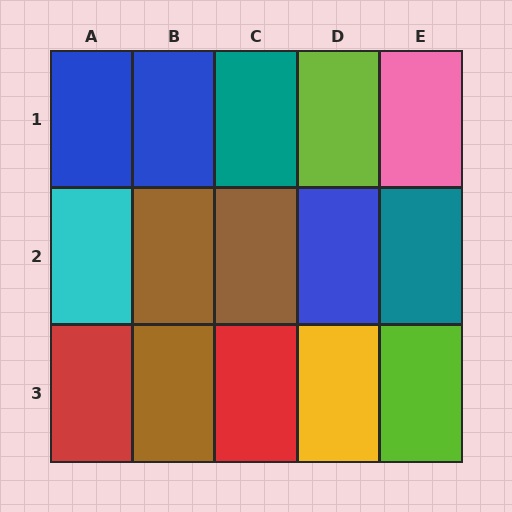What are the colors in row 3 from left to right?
Red, brown, red, yellow, lime.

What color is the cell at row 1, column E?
Pink.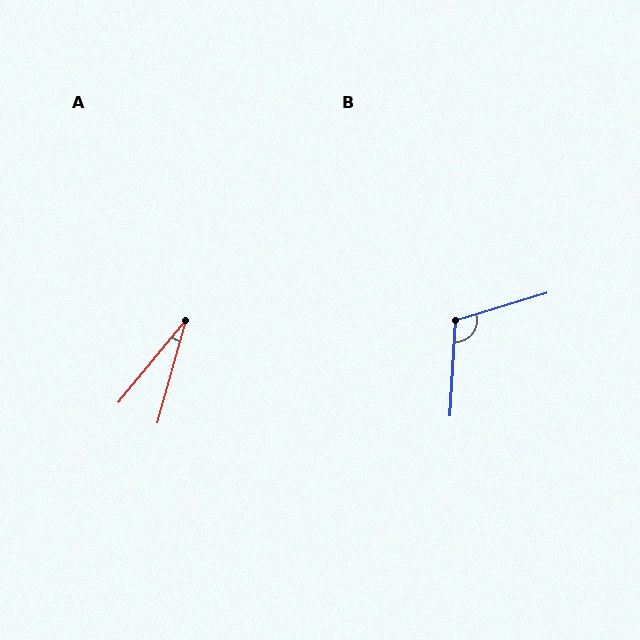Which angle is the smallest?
A, at approximately 24 degrees.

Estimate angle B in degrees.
Approximately 110 degrees.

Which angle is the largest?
B, at approximately 110 degrees.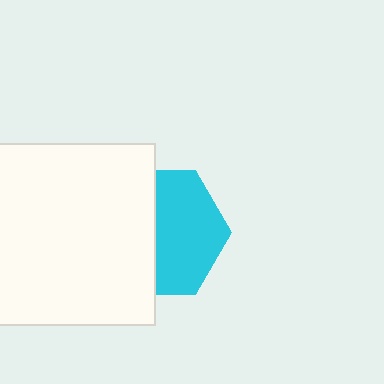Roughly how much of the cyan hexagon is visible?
About half of it is visible (roughly 54%).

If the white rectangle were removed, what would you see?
You would see the complete cyan hexagon.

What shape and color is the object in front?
The object in front is a white rectangle.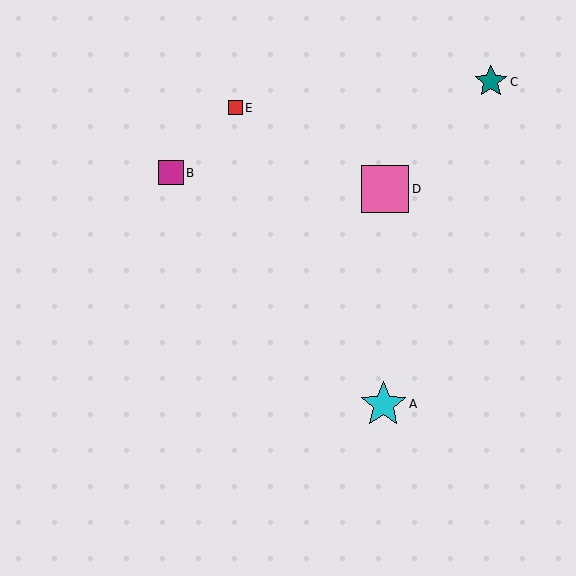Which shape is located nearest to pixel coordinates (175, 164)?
The magenta square (labeled B) at (171, 173) is nearest to that location.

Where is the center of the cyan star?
The center of the cyan star is at (383, 404).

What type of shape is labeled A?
Shape A is a cyan star.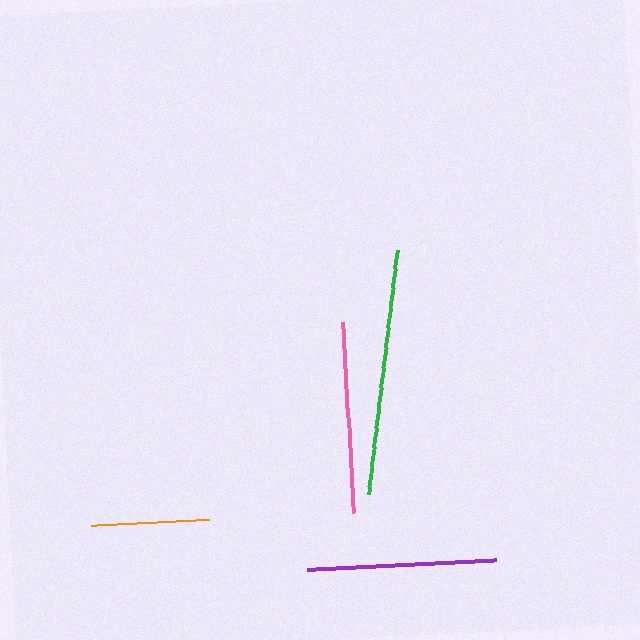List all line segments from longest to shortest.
From longest to shortest: green, pink, purple, orange.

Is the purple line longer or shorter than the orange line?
The purple line is longer than the orange line.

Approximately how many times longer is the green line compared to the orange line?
The green line is approximately 2.1 times the length of the orange line.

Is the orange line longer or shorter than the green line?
The green line is longer than the orange line.